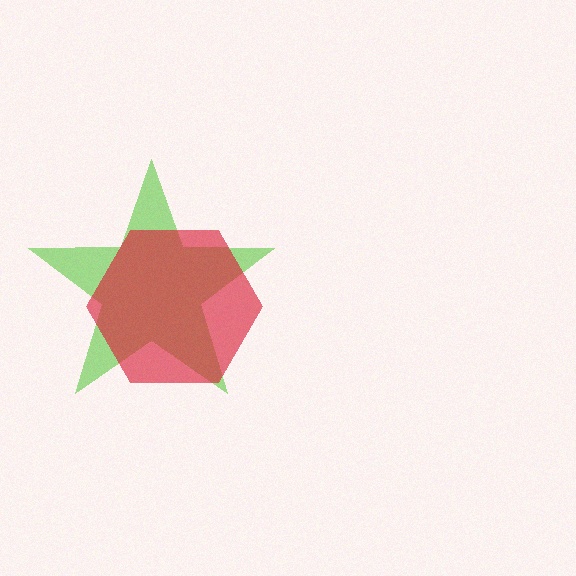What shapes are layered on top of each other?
The layered shapes are: a lime star, a red hexagon.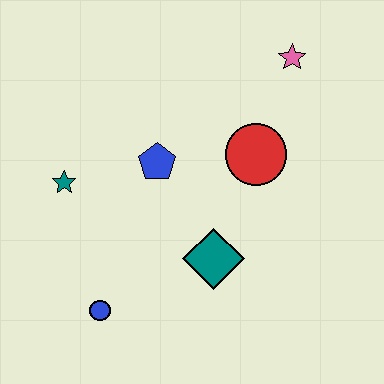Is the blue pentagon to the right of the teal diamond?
No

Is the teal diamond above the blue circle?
Yes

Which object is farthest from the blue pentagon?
The pink star is farthest from the blue pentagon.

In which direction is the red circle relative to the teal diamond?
The red circle is above the teal diamond.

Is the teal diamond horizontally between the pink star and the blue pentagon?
Yes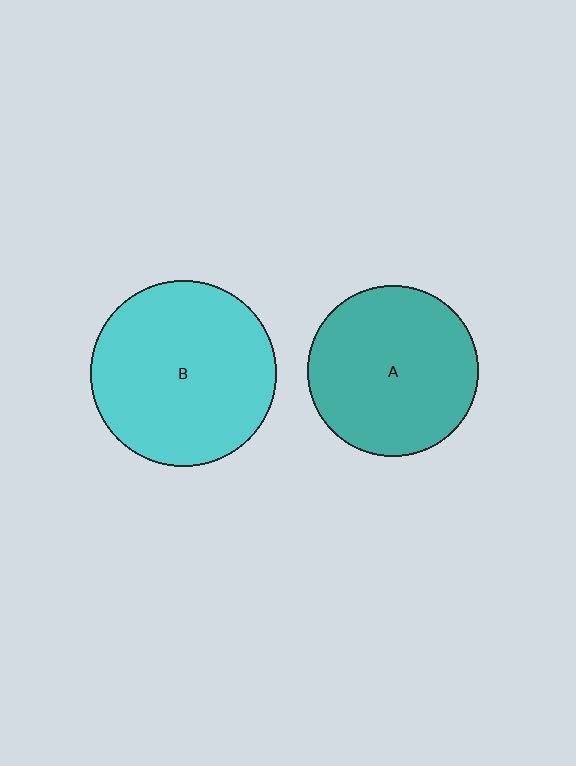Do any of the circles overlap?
No, none of the circles overlap.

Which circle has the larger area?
Circle B (cyan).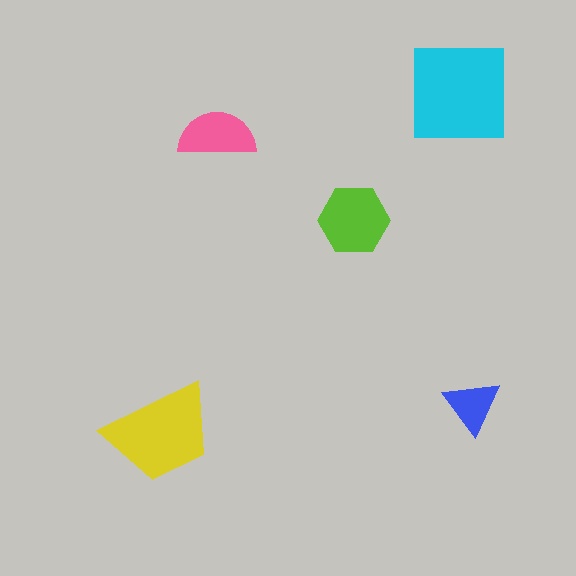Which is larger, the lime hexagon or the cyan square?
The cyan square.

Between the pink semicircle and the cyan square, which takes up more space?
The cyan square.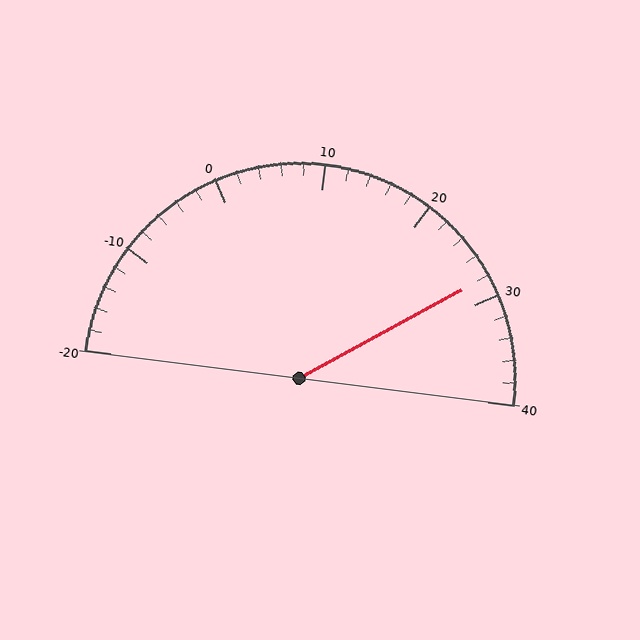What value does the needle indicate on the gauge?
The needle indicates approximately 28.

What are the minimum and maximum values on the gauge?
The gauge ranges from -20 to 40.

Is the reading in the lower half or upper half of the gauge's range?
The reading is in the upper half of the range (-20 to 40).